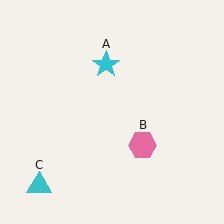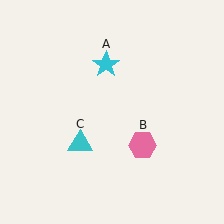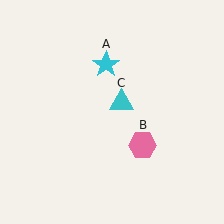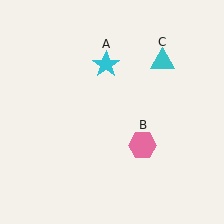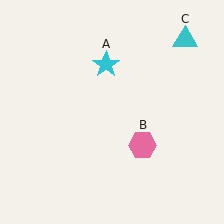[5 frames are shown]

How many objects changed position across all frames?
1 object changed position: cyan triangle (object C).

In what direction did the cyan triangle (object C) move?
The cyan triangle (object C) moved up and to the right.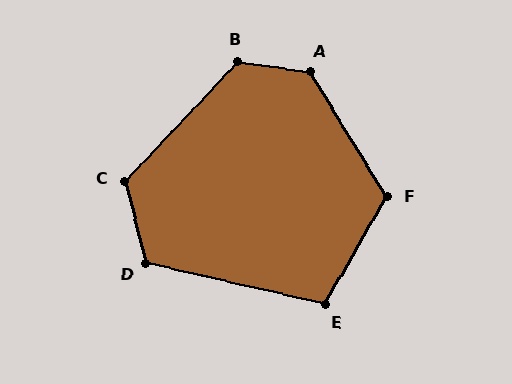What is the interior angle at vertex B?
Approximately 125 degrees (obtuse).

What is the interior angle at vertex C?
Approximately 123 degrees (obtuse).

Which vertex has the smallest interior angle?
E, at approximately 107 degrees.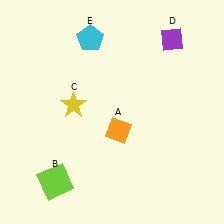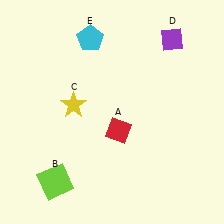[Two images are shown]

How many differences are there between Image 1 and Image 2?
There is 1 difference between the two images.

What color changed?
The diamond (A) changed from orange in Image 1 to red in Image 2.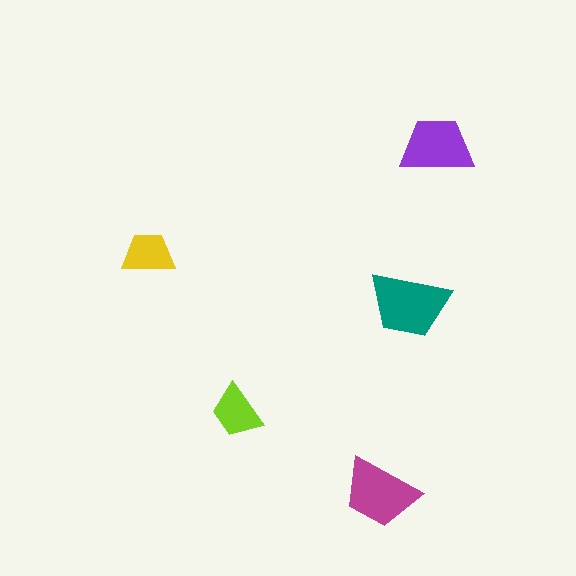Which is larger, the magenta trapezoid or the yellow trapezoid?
The magenta one.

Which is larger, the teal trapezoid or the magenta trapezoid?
The teal one.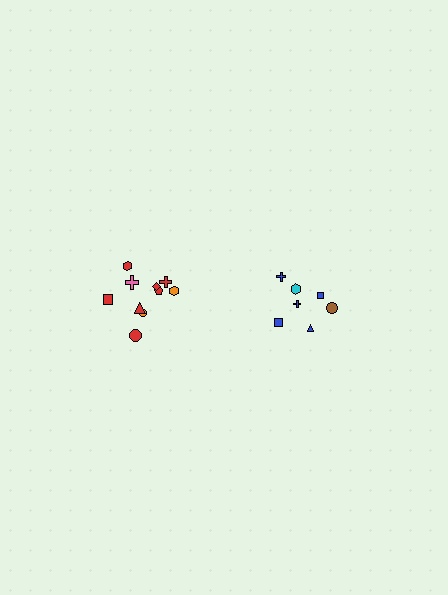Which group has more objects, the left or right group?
The left group.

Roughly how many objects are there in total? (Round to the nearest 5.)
Roughly 15 objects in total.